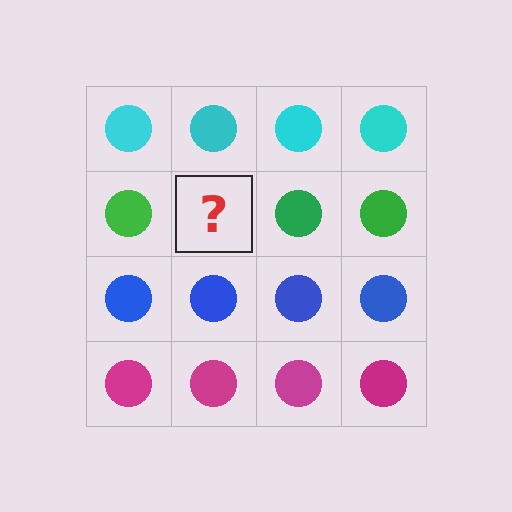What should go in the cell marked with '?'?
The missing cell should contain a green circle.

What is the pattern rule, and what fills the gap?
The rule is that each row has a consistent color. The gap should be filled with a green circle.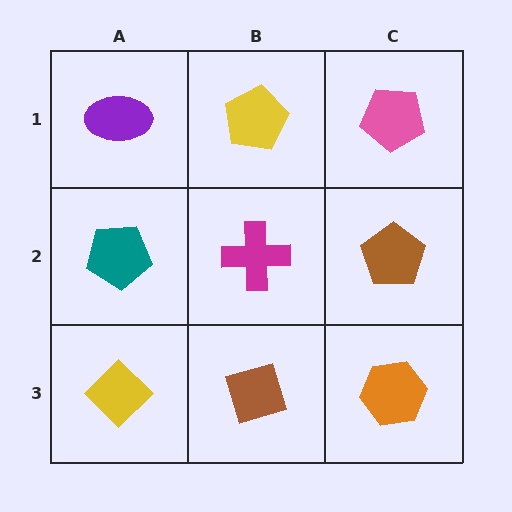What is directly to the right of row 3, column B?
An orange hexagon.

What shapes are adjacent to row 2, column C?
A pink pentagon (row 1, column C), an orange hexagon (row 3, column C), a magenta cross (row 2, column B).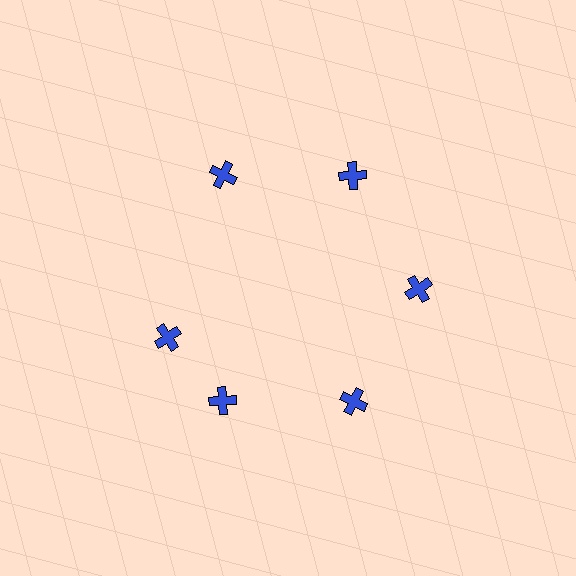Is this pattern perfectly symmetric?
No. The 6 blue crosses are arranged in a ring, but one element near the 9 o'clock position is rotated out of alignment along the ring, breaking the 6-fold rotational symmetry.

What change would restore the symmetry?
The symmetry would be restored by rotating it back into even spacing with its neighbors so that all 6 crosses sit at equal angles and equal distance from the center.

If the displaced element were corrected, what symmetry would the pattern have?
It would have 6-fold rotational symmetry — the pattern would map onto itself every 60 degrees.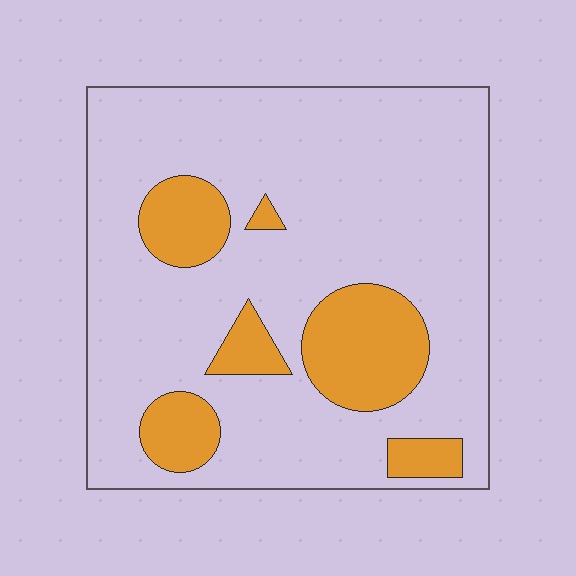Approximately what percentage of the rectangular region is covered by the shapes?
Approximately 20%.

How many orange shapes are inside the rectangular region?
6.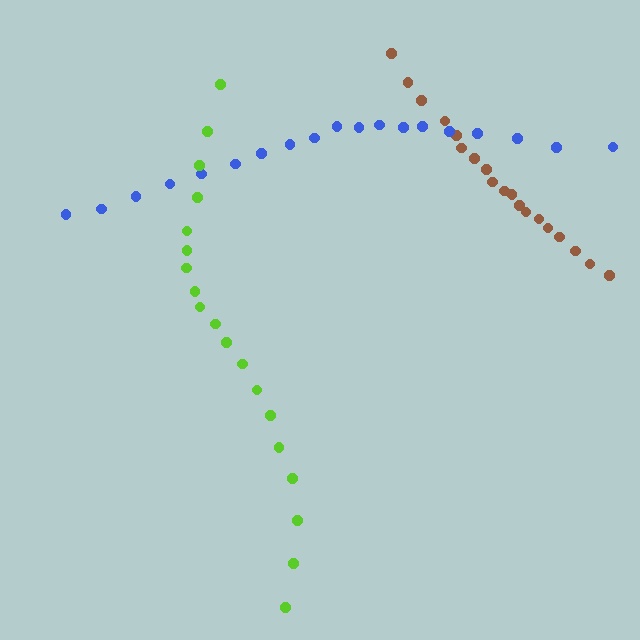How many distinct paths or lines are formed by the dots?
There are 3 distinct paths.